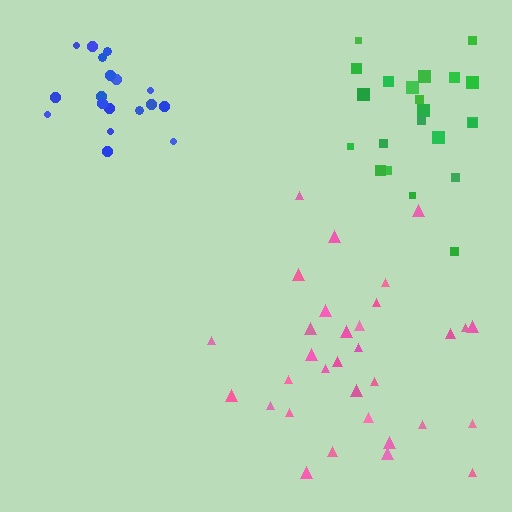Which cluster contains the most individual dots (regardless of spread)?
Pink (33).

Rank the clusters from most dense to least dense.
blue, pink, green.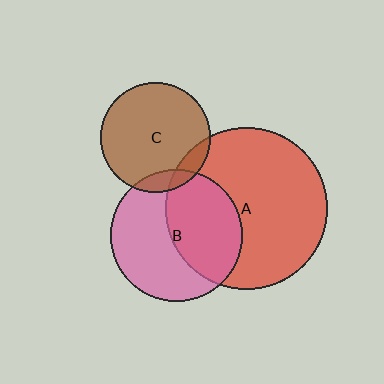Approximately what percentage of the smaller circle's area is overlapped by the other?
Approximately 45%.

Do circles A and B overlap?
Yes.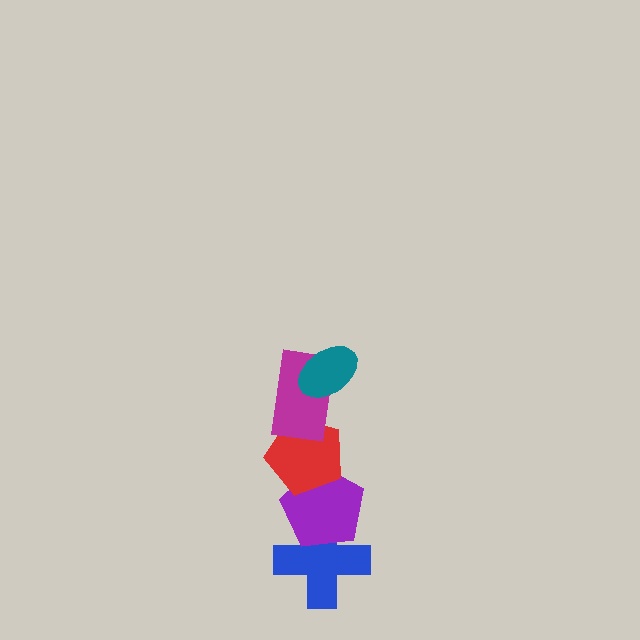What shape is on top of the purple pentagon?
The red pentagon is on top of the purple pentagon.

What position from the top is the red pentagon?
The red pentagon is 3rd from the top.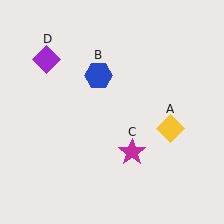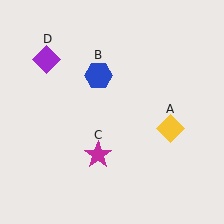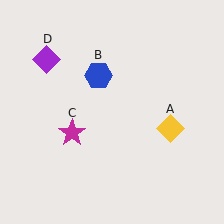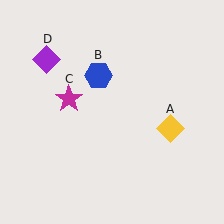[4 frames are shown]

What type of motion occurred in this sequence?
The magenta star (object C) rotated clockwise around the center of the scene.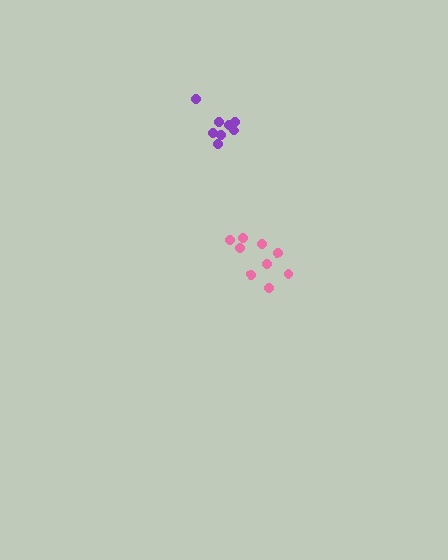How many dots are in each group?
Group 1: 8 dots, Group 2: 9 dots (17 total).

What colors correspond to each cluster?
The clusters are colored: purple, pink.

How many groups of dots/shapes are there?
There are 2 groups.